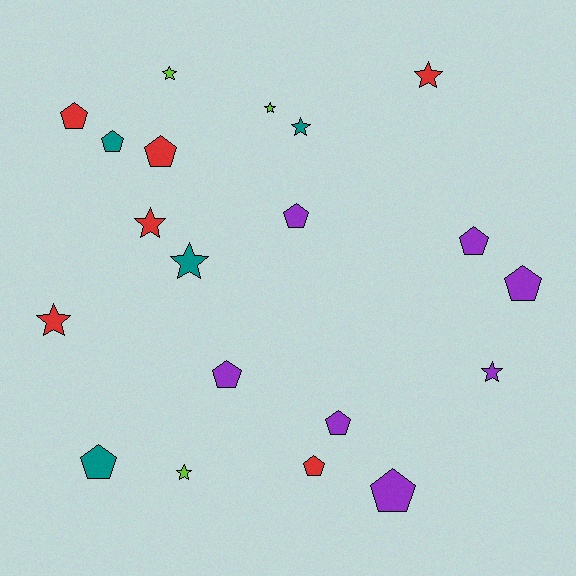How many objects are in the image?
There are 20 objects.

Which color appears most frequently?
Purple, with 7 objects.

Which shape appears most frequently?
Pentagon, with 11 objects.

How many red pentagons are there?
There are 3 red pentagons.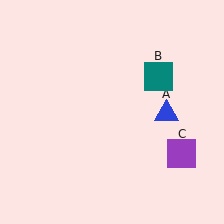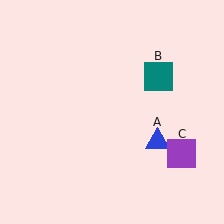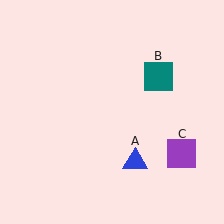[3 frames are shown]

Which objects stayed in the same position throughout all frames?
Teal square (object B) and purple square (object C) remained stationary.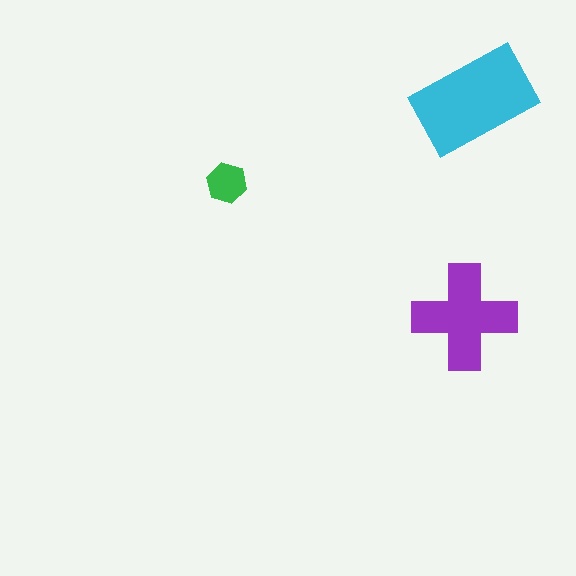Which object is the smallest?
The green hexagon.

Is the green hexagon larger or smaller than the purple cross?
Smaller.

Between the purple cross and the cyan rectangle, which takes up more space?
The cyan rectangle.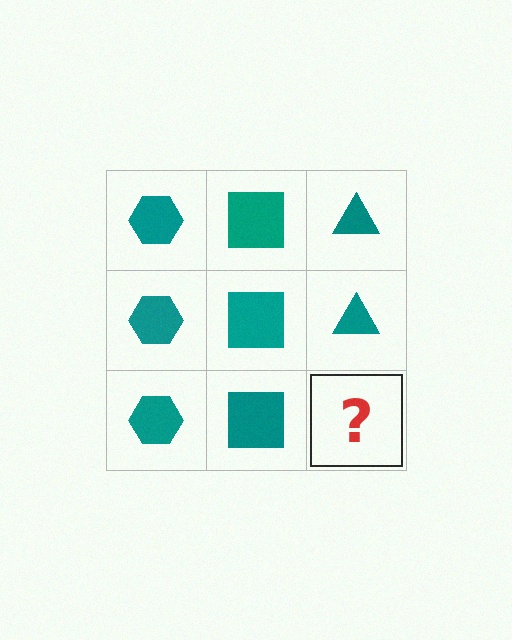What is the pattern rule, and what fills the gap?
The rule is that each column has a consistent shape. The gap should be filled with a teal triangle.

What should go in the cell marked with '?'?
The missing cell should contain a teal triangle.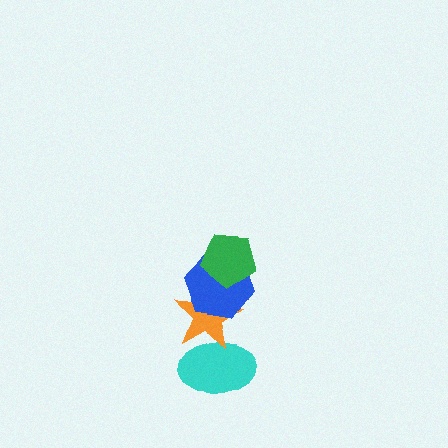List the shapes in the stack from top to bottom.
From top to bottom: the green pentagon, the blue hexagon, the orange star, the cyan ellipse.